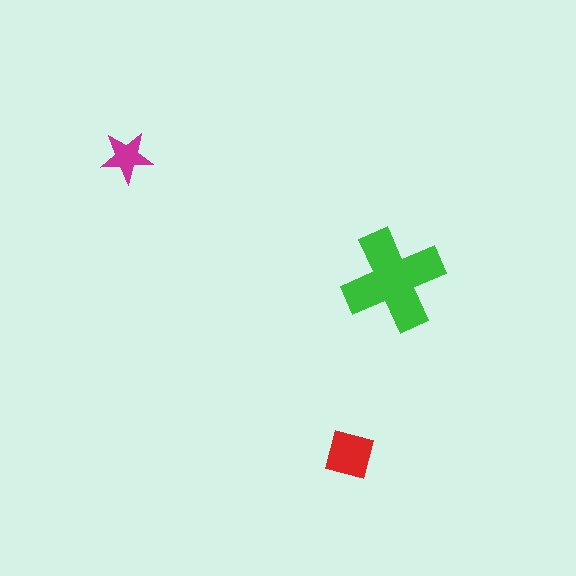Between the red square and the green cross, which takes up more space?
The green cross.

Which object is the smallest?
The magenta star.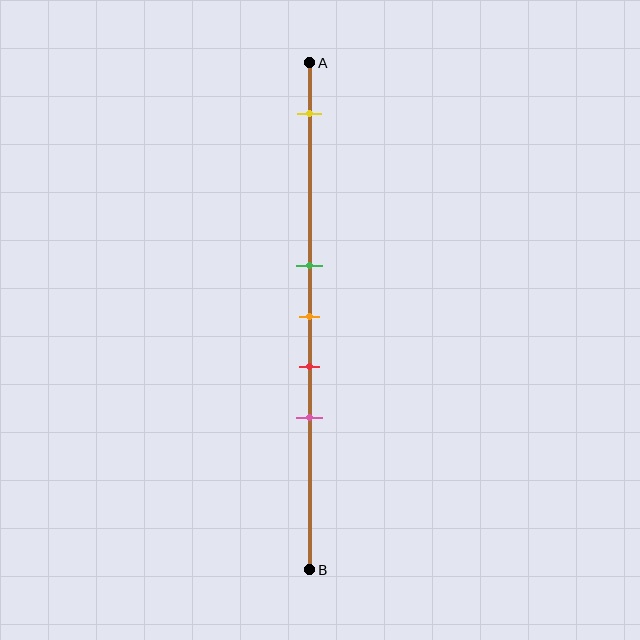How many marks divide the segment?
There are 5 marks dividing the segment.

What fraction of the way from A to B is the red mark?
The red mark is approximately 60% (0.6) of the way from A to B.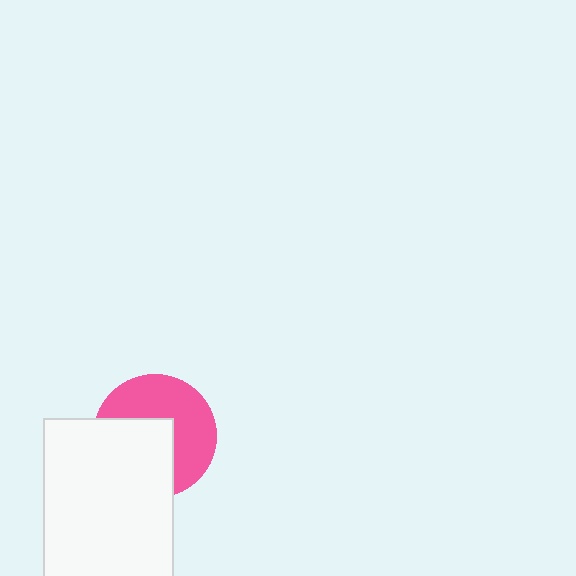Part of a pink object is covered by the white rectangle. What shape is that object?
It is a circle.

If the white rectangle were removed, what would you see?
You would see the complete pink circle.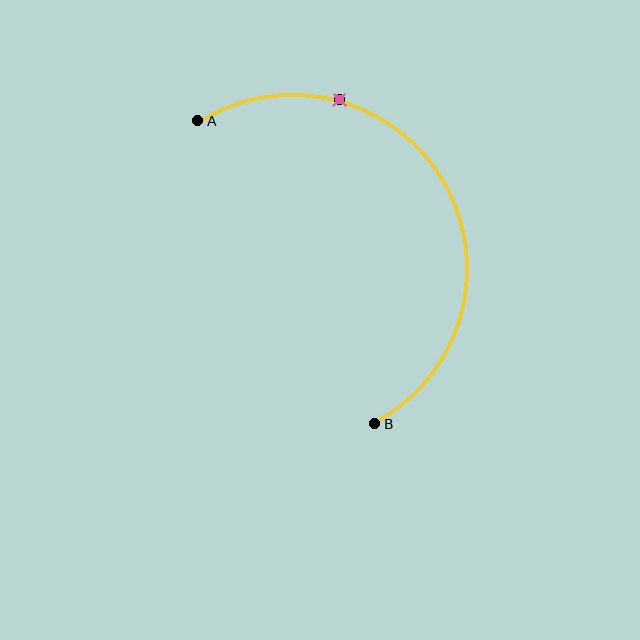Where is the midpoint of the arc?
The arc midpoint is the point on the curve farthest from the straight line joining A and B. It sits to the right of that line.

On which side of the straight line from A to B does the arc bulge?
The arc bulges to the right of the straight line connecting A and B.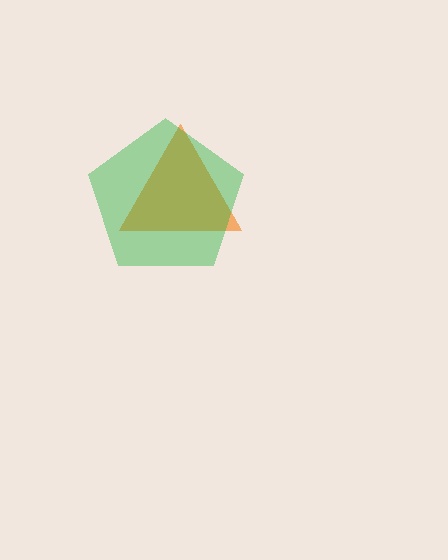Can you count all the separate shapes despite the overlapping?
Yes, there are 2 separate shapes.